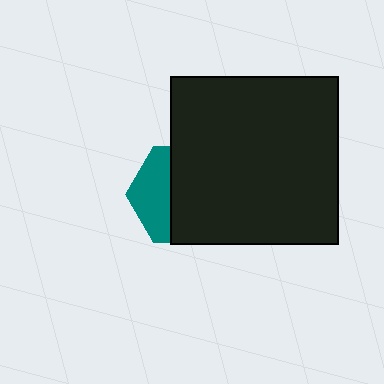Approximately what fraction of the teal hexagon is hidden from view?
Roughly 64% of the teal hexagon is hidden behind the black square.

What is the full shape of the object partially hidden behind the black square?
The partially hidden object is a teal hexagon.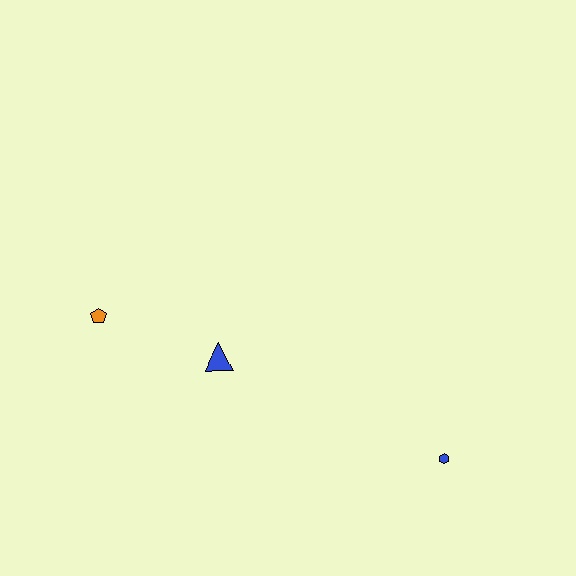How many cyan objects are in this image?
There are no cyan objects.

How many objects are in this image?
There are 3 objects.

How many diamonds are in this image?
There are no diamonds.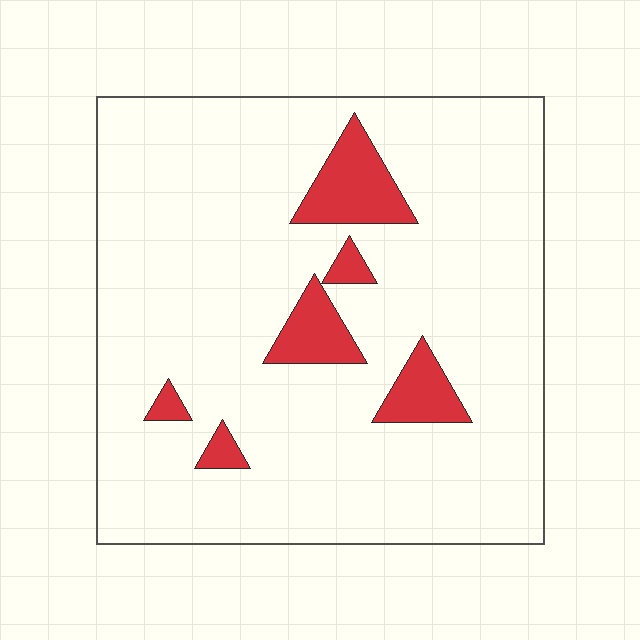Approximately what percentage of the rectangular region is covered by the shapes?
Approximately 10%.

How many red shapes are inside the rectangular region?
6.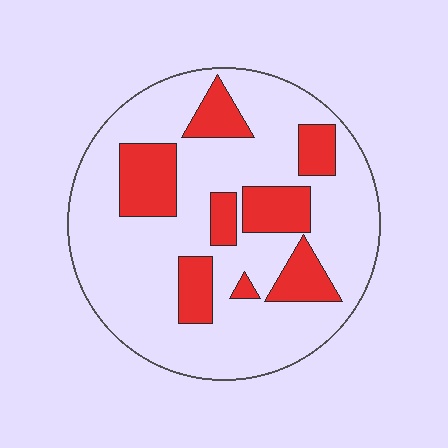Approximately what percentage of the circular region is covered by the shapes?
Approximately 25%.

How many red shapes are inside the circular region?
8.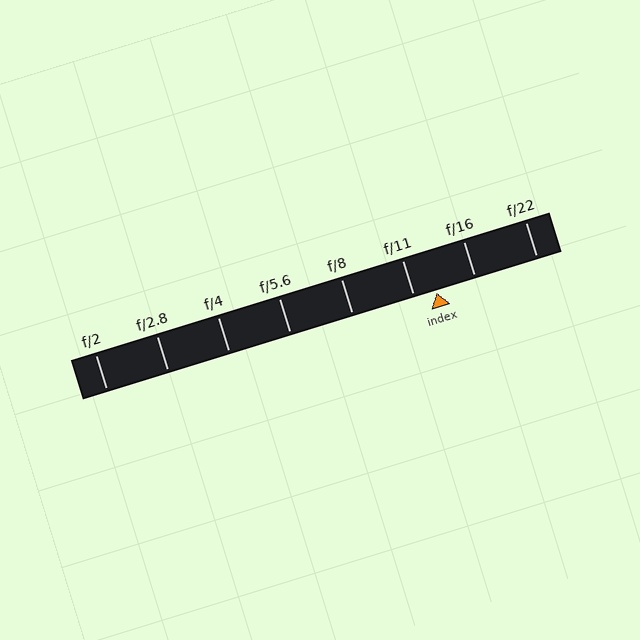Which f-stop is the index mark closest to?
The index mark is closest to f/11.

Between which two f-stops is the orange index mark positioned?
The index mark is between f/11 and f/16.